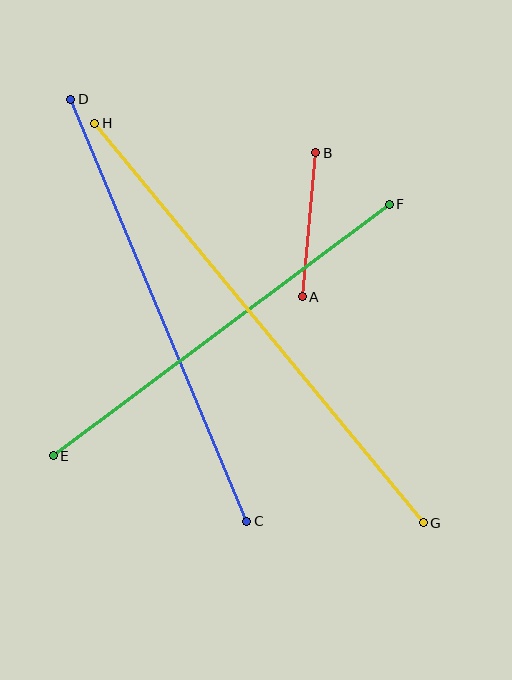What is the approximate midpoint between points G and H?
The midpoint is at approximately (259, 323) pixels.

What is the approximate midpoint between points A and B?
The midpoint is at approximately (309, 225) pixels.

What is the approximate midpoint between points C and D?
The midpoint is at approximately (159, 310) pixels.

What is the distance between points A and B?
The distance is approximately 145 pixels.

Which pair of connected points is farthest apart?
Points G and H are farthest apart.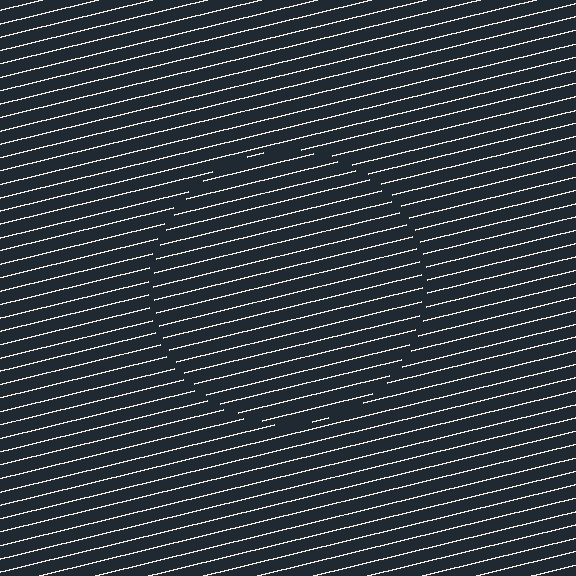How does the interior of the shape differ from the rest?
The interior of the shape contains the same grating, shifted by half a period — the contour is defined by the phase discontinuity where line-ends from the inner and outer gratings abut.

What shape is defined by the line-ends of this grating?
An illusory circle. The interior of the shape contains the same grating, shifted by half a period — the contour is defined by the phase discontinuity where line-ends from the inner and outer gratings abut.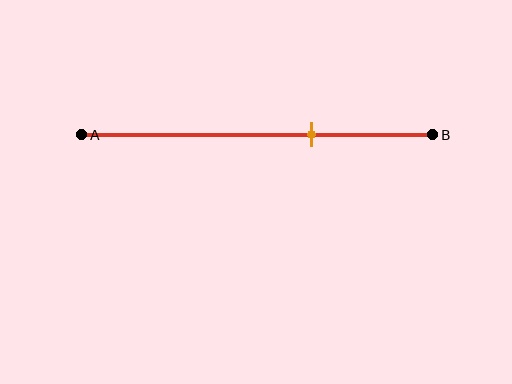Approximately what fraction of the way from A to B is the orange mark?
The orange mark is approximately 65% of the way from A to B.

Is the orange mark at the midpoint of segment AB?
No, the mark is at about 65% from A, not at the 50% midpoint.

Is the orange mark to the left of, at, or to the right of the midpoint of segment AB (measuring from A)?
The orange mark is to the right of the midpoint of segment AB.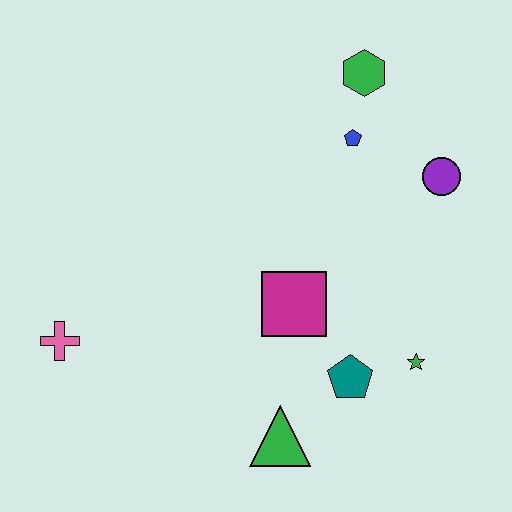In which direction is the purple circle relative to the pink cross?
The purple circle is to the right of the pink cross.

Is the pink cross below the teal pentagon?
No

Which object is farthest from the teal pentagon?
The green hexagon is farthest from the teal pentagon.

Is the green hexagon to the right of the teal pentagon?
Yes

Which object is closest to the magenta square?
The teal pentagon is closest to the magenta square.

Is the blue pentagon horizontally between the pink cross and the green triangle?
No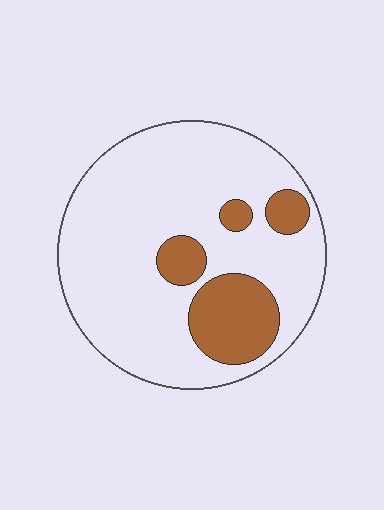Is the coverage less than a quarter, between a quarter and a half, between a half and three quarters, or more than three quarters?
Less than a quarter.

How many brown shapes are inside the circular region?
4.